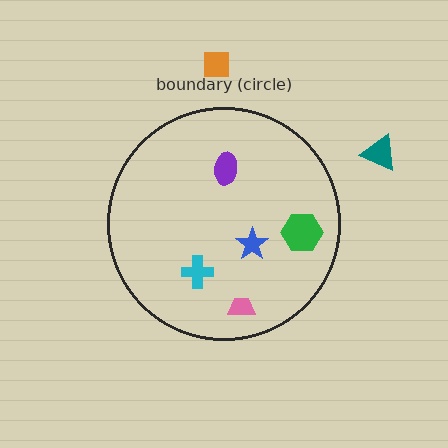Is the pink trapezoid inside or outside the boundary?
Inside.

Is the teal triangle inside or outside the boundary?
Outside.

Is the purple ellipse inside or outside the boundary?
Inside.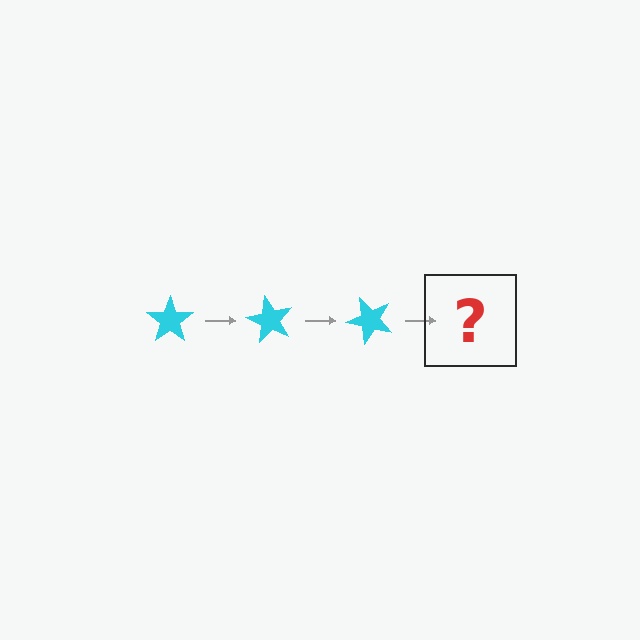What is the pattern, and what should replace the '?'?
The pattern is that the star rotates 60 degrees each step. The '?' should be a cyan star rotated 180 degrees.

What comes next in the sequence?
The next element should be a cyan star rotated 180 degrees.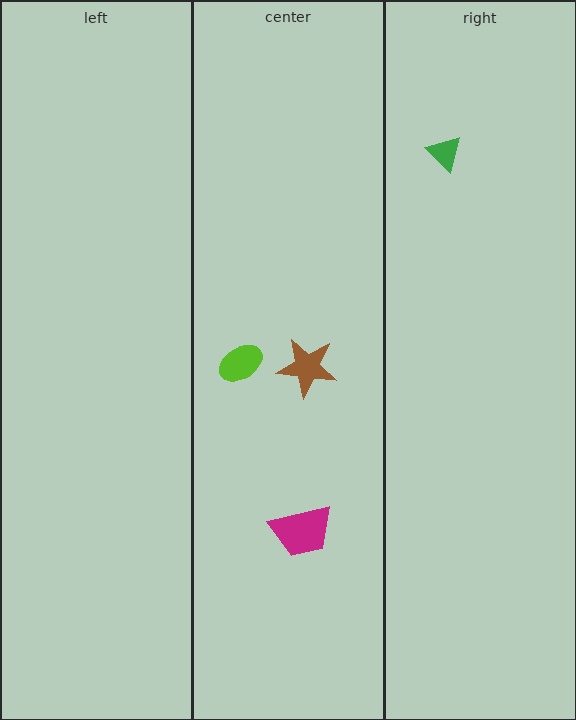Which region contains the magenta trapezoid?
The center region.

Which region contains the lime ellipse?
The center region.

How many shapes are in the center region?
3.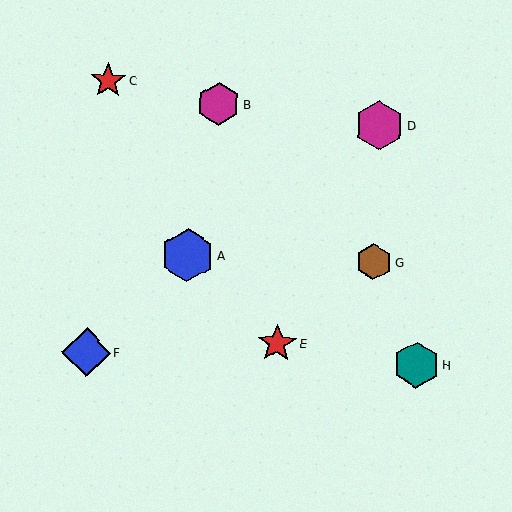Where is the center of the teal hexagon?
The center of the teal hexagon is at (416, 365).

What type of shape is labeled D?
Shape D is a magenta hexagon.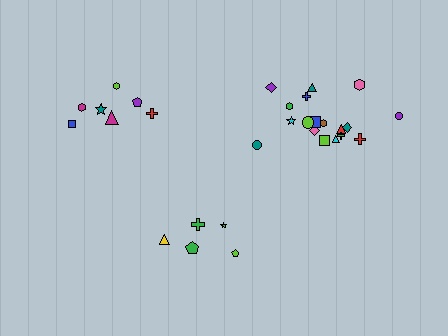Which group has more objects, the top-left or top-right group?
The top-right group.